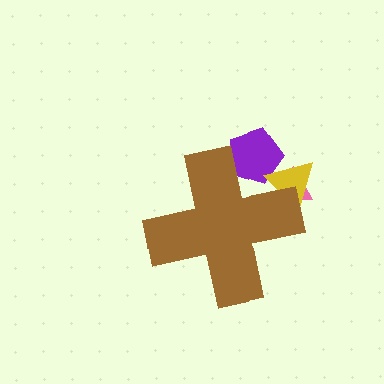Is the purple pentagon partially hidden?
Yes, the purple pentagon is partially hidden behind the brown cross.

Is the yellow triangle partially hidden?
Yes, the yellow triangle is partially hidden behind the brown cross.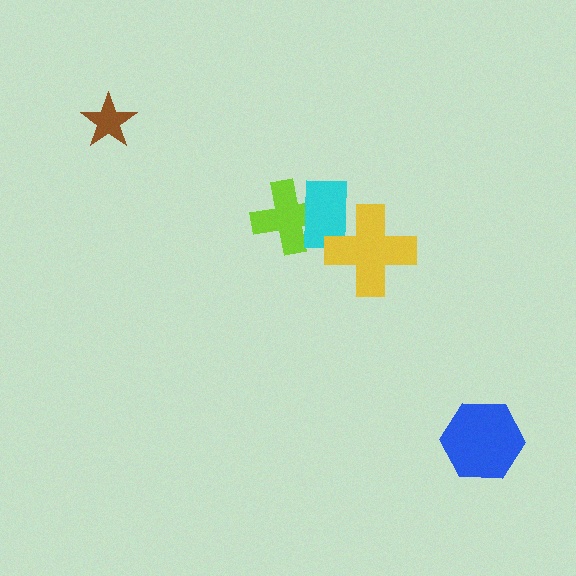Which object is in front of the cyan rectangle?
The yellow cross is in front of the cyan rectangle.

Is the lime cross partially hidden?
Yes, it is partially covered by another shape.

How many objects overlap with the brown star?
0 objects overlap with the brown star.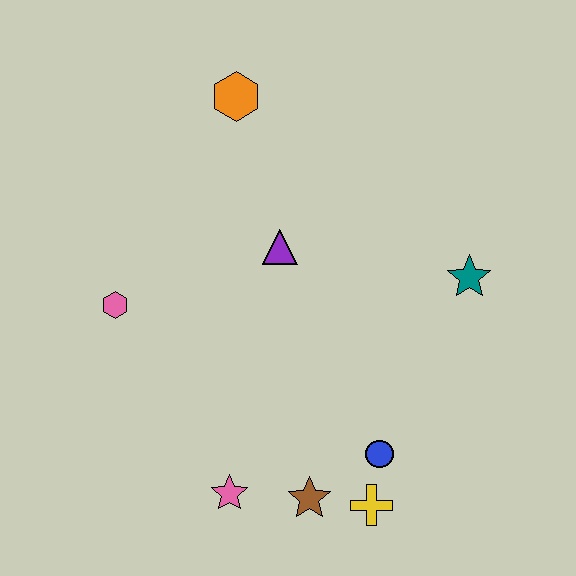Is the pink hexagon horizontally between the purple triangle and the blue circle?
No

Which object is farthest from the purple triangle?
The yellow cross is farthest from the purple triangle.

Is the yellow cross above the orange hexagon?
No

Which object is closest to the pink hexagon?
The purple triangle is closest to the pink hexagon.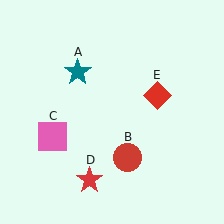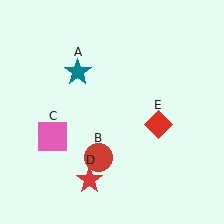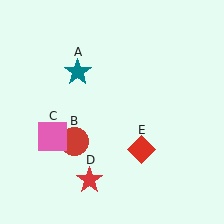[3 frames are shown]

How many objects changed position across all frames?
2 objects changed position: red circle (object B), red diamond (object E).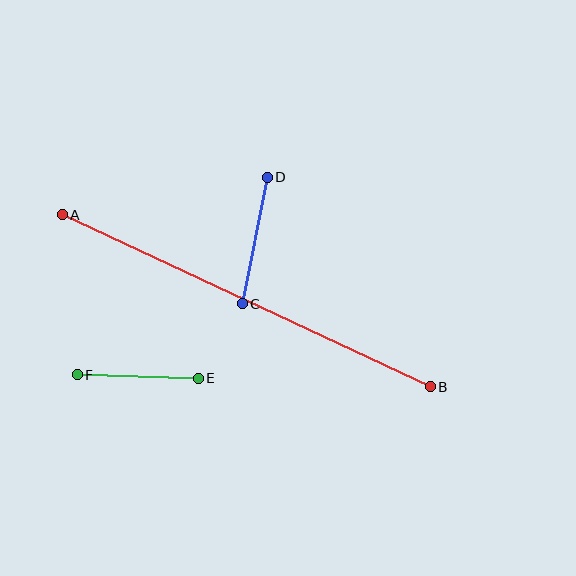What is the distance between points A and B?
The distance is approximately 406 pixels.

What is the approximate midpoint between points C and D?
The midpoint is at approximately (255, 240) pixels.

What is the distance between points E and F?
The distance is approximately 121 pixels.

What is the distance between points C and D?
The distance is approximately 129 pixels.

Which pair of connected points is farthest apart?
Points A and B are farthest apart.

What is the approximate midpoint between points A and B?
The midpoint is at approximately (246, 301) pixels.